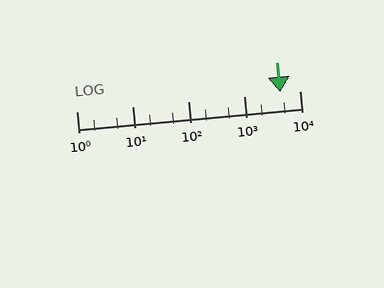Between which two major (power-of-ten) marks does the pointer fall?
The pointer is between 1000 and 10000.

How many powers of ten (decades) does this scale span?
The scale spans 4 decades, from 1 to 10000.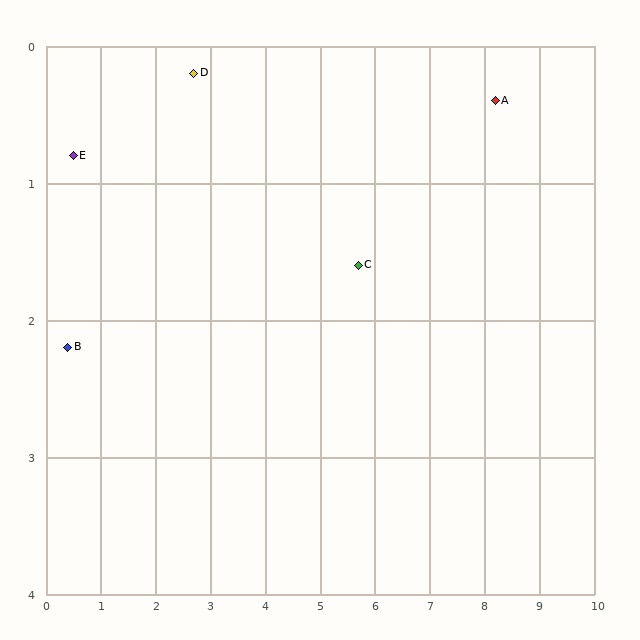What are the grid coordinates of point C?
Point C is at approximately (5.7, 1.6).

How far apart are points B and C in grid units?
Points B and C are about 5.3 grid units apart.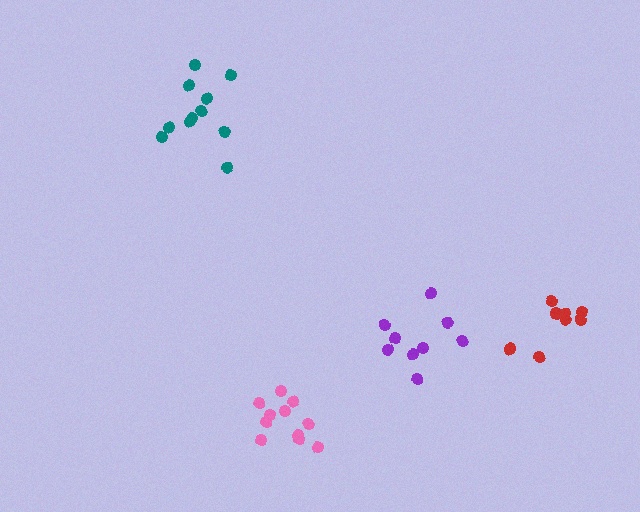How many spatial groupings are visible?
There are 4 spatial groupings.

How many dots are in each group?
Group 1: 11 dots, Group 2: 11 dots, Group 3: 8 dots, Group 4: 9 dots (39 total).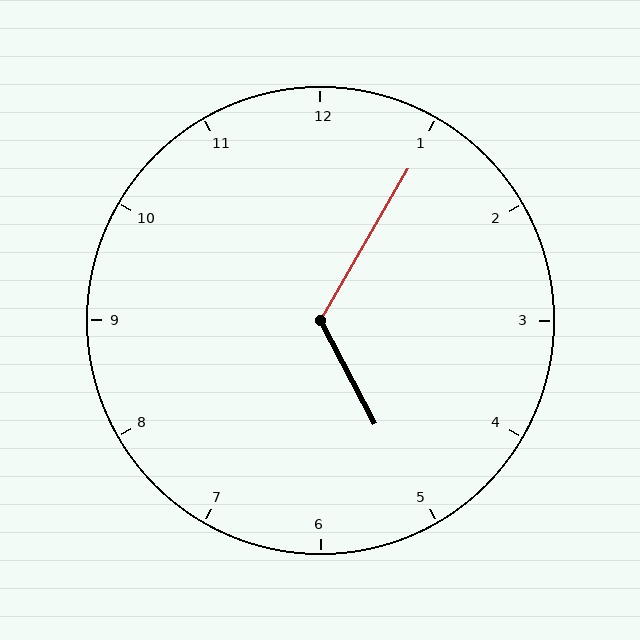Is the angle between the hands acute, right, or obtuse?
It is obtuse.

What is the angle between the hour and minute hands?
Approximately 122 degrees.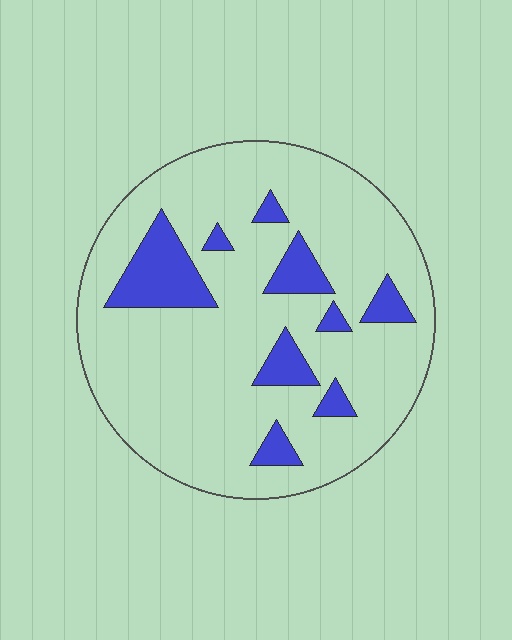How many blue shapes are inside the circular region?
9.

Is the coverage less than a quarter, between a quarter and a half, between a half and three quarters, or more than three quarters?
Less than a quarter.